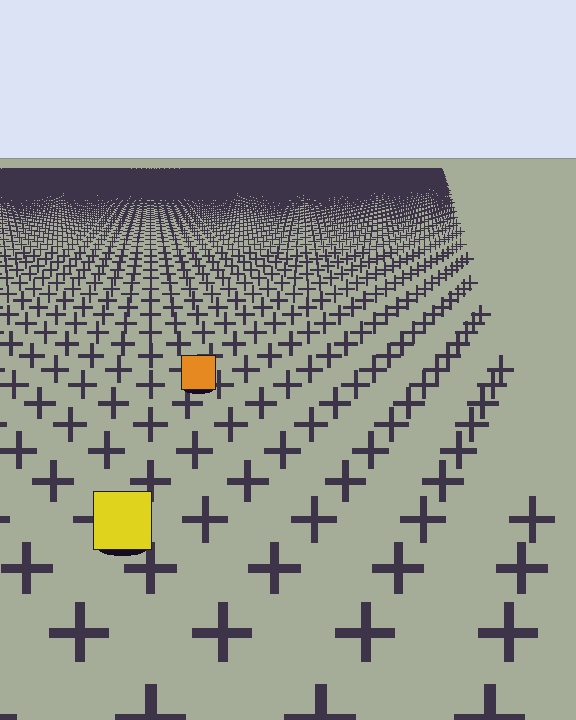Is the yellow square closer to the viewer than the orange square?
Yes. The yellow square is closer — you can tell from the texture gradient: the ground texture is coarser near it.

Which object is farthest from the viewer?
The orange square is farthest from the viewer. It appears smaller and the ground texture around it is denser.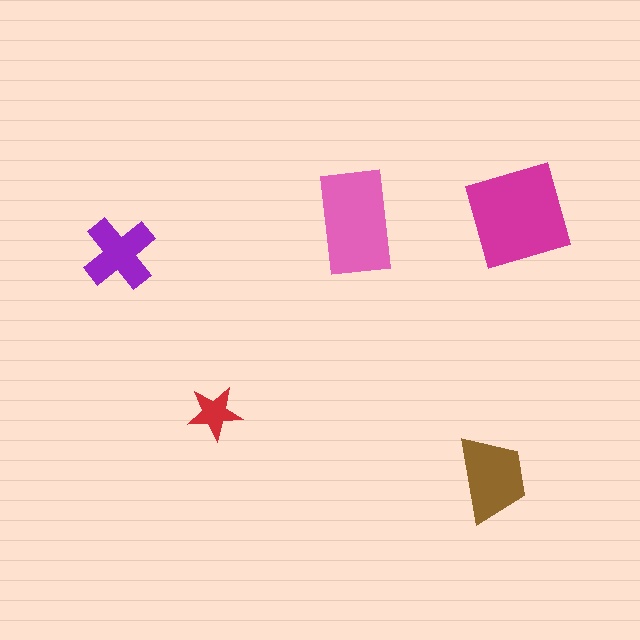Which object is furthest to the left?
The purple cross is leftmost.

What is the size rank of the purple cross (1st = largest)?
4th.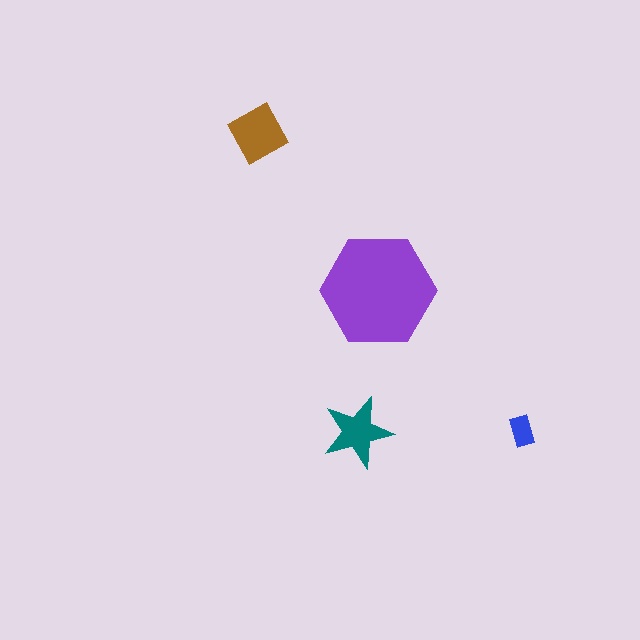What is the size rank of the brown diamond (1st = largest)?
2nd.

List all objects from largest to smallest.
The purple hexagon, the brown diamond, the teal star, the blue rectangle.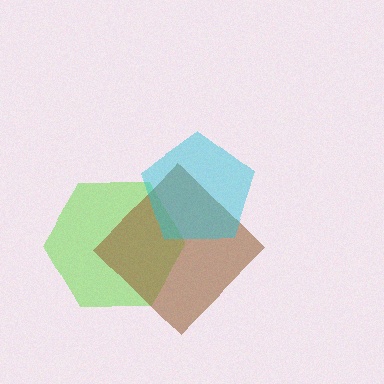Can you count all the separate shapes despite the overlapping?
Yes, there are 3 separate shapes.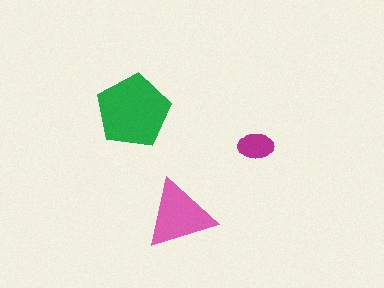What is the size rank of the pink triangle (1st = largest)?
2nd.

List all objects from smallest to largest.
The magenta ellipse, the pink triangle, the green pentagon.